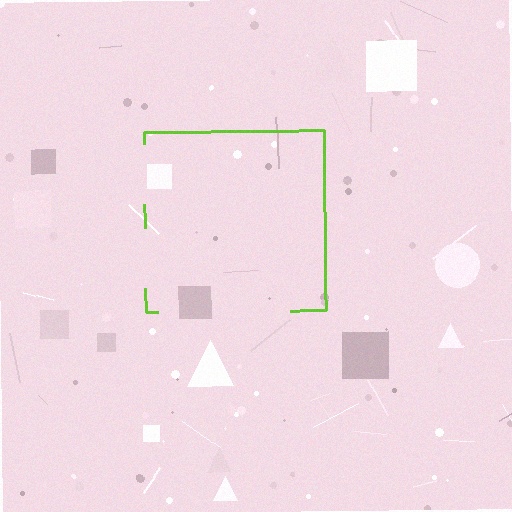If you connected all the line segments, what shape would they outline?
They would outline a square.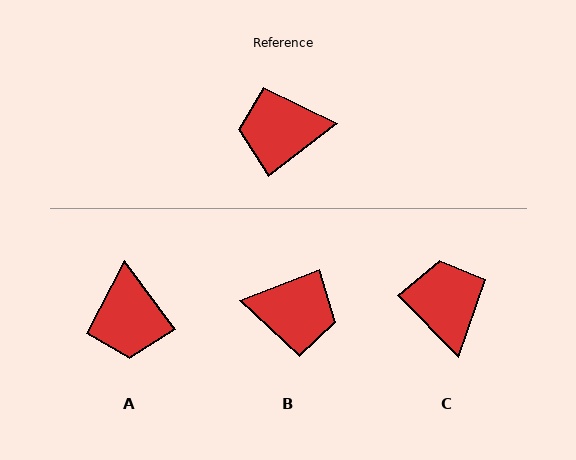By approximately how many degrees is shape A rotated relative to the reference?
Approximately 89 degrees counter-clockwise.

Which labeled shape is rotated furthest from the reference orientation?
B, about 164 degrees away.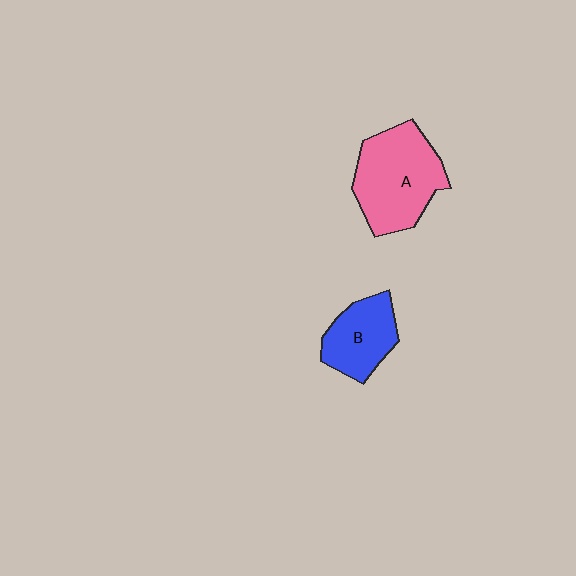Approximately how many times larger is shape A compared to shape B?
Approximately 1.6 times.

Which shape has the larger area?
Shape A (pink).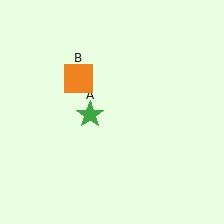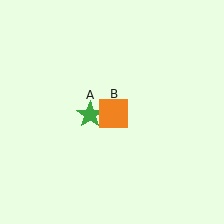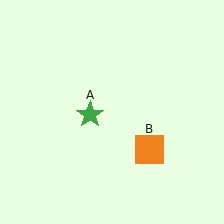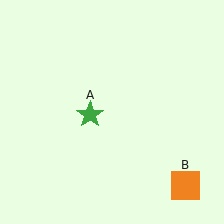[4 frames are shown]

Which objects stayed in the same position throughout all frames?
Green star (object A) remained stationary.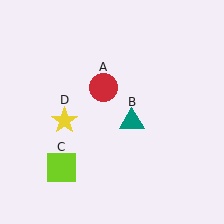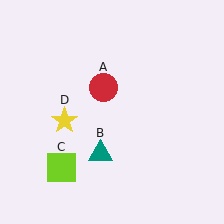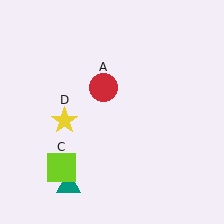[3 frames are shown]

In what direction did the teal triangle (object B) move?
The teal triangle (object B) moved down and to the left.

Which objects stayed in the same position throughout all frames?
Red circle (object A) and lime square (object C) and yellow star (object D) remained stationary.